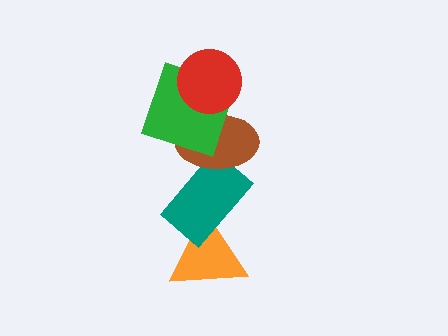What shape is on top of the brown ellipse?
The green square is on top of the brown ellipse.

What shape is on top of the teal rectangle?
The brown ellipse is on top of the teal rectangle.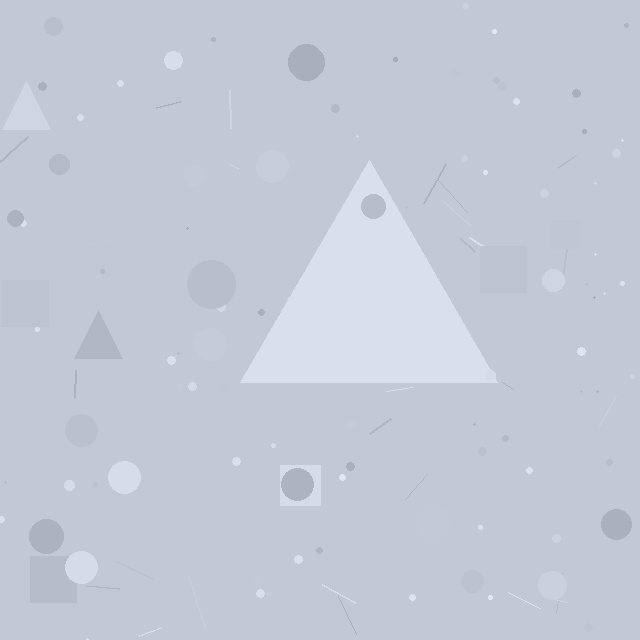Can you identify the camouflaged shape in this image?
The camouflaged shape is a triangle.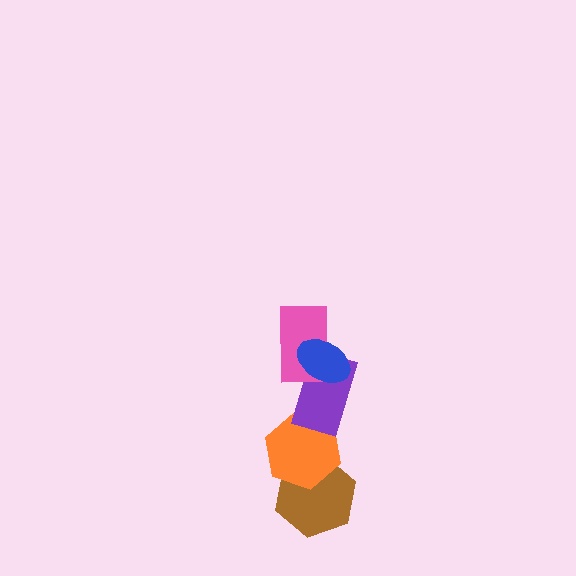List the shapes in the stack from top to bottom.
From top to bottom: the blue ellipse, the pink rectangle, the purple rectangle, the orange hexagon, the brown hexagon.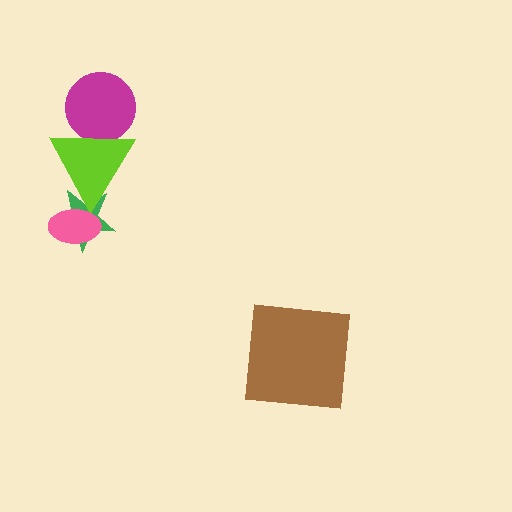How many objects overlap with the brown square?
0 objects overlap with the brown square.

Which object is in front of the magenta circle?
The lime triangle is in front of the magenta circle.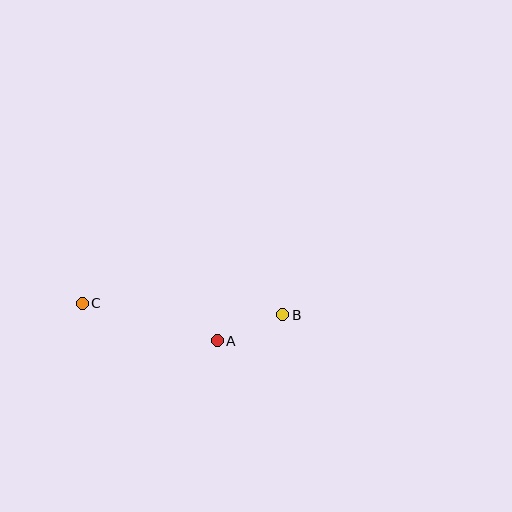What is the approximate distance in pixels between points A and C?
The distance between A and C is approximately 140 pixels.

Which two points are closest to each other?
Points A and B are closest to each other.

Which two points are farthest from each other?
Points B and C are farthest from each other.